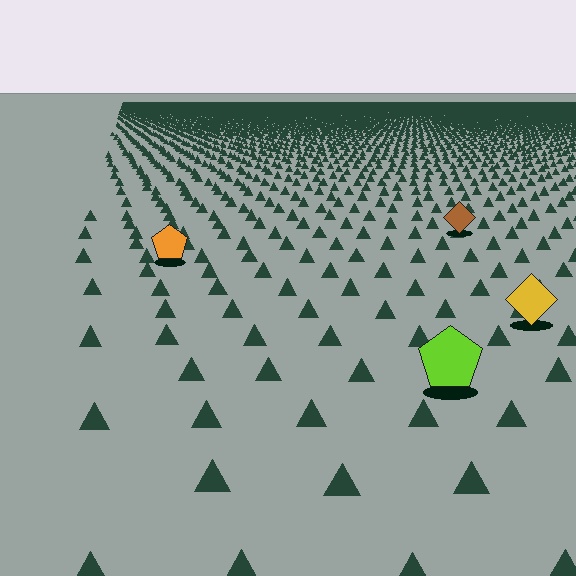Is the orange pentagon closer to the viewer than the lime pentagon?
No. The lime pentagon is closer — you can tell from the texture gradient: the ground texture is coarser near it.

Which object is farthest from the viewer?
The brown diamond is farthest from the viewer. It appears smaller and the ground texture around it is denser.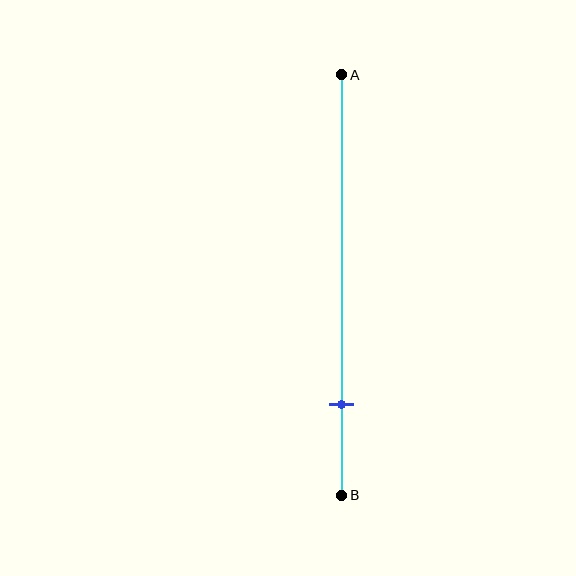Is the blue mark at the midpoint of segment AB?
No, the mark is at about 80% from A, not at the 50% midpoint.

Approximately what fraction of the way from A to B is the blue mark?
The blue mark is approximately 80% of the way from A to B.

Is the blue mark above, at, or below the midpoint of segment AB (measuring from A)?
The blue mark is below the midpoint of segment AB.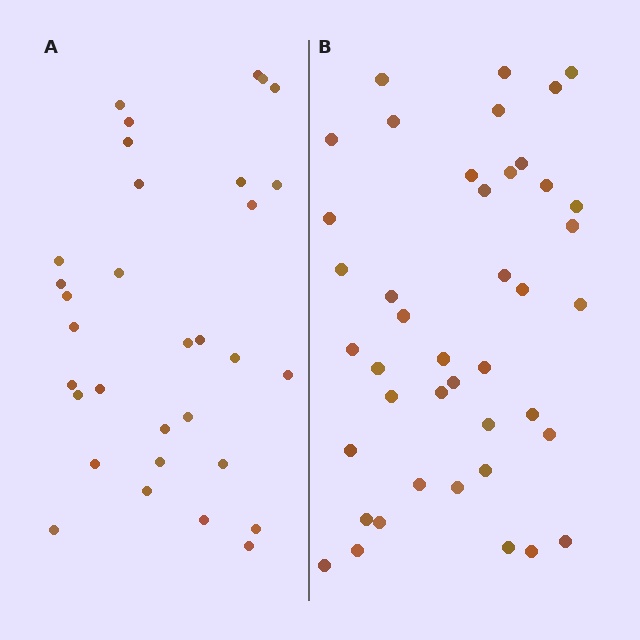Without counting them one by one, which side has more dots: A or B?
Region B (the right region) has more dots.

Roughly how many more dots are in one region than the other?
Region B has roughly 10 or so more dots than region A.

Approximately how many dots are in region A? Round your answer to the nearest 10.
About 30 dots. (The exact count is 32, which rounds to 30.)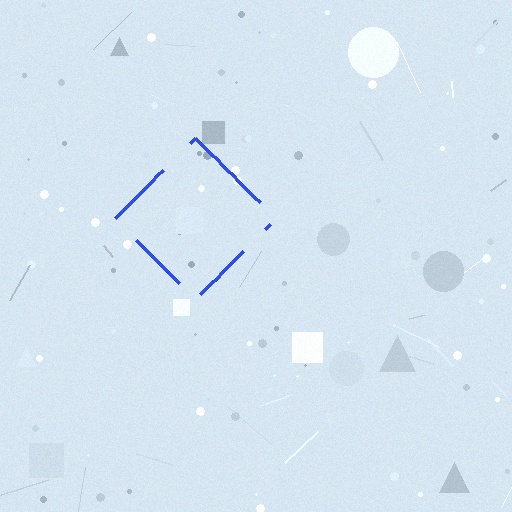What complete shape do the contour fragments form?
The contour fragments form a diamond.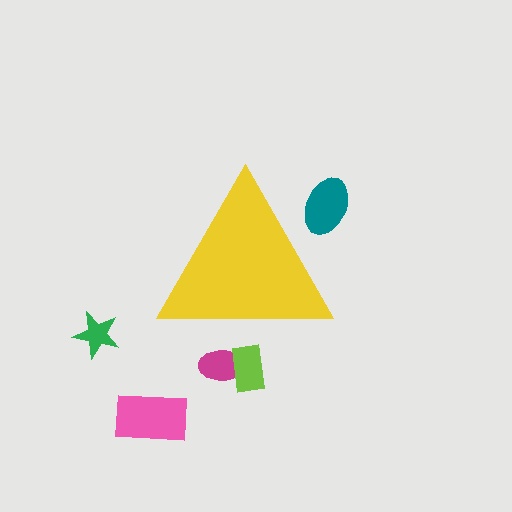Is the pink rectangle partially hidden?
No, the pink rectangle is fully visible.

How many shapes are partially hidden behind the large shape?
3 shapes are partially hidden.